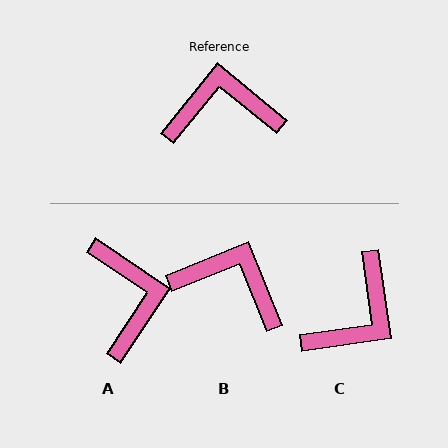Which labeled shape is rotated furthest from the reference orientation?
C, about 133 degrees away.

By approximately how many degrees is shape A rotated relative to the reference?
Approximately 85 degrees clockwise.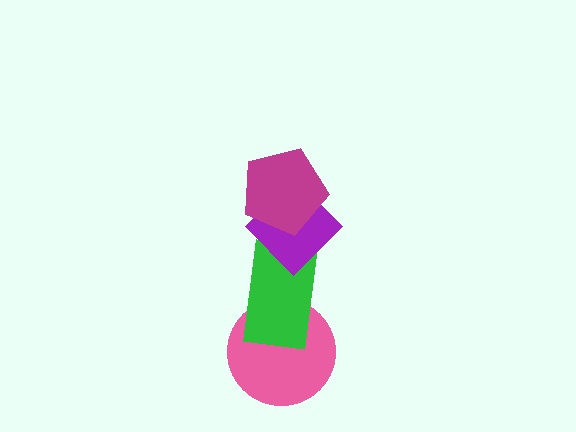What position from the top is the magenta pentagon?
The magenta pentagon is 1st from the top.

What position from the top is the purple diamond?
The purple diamond is 2nd from the top.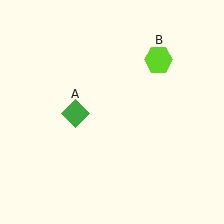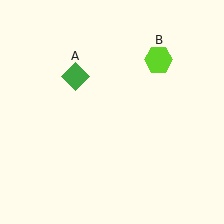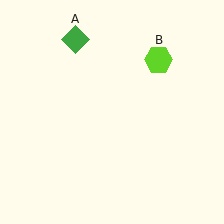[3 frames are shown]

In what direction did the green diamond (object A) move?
The green diamond (object A) moved up.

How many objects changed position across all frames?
1 object changed position: green diamond (object A).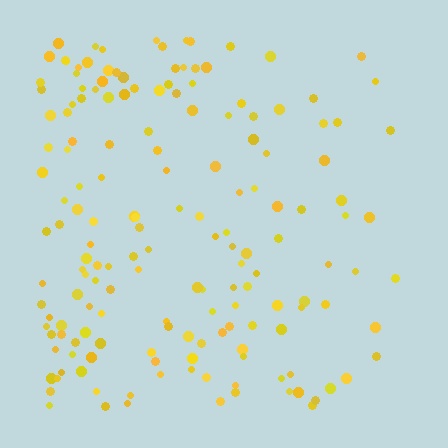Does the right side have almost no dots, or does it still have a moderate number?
Still a moderate number, just noticeably fewer than the left.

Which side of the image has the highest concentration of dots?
The left.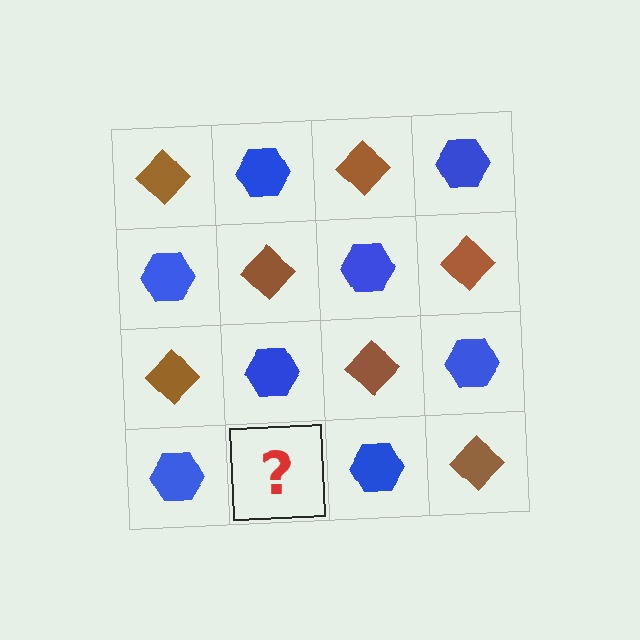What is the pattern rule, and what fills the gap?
The rule is that it alternates brown diamond and blue hexagon in a checkerboard pattern. The gap should be filled with a brown diamond.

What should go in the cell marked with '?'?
The missing cell should contain a brown diamond.